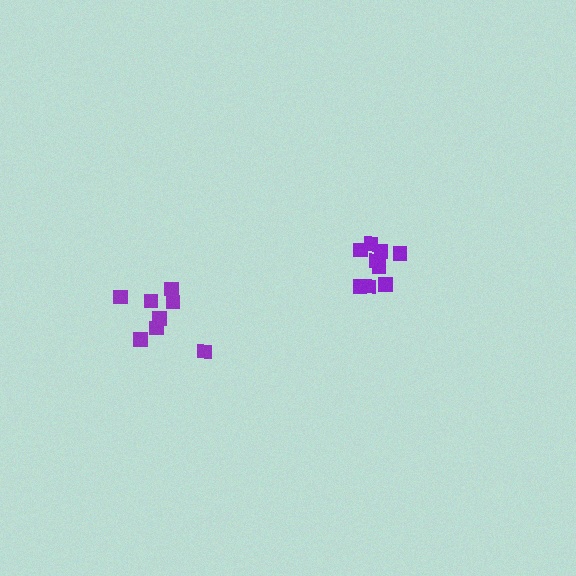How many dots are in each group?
Group 1: 8 dots, Group 2: 9 dots (17 total).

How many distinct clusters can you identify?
There are 2 distinct clusters.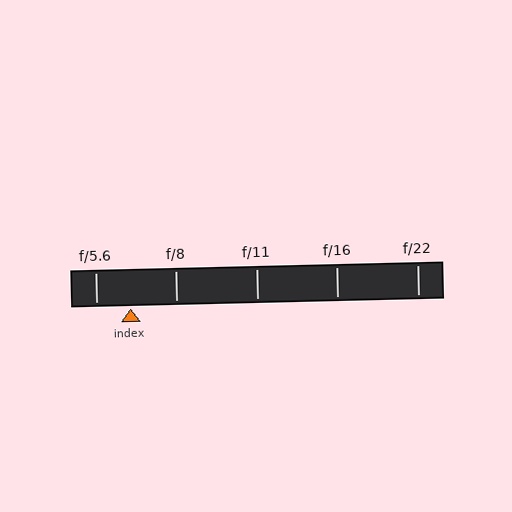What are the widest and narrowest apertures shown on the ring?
The widest aperture shown is f/5.6 and the narrowest is f/22.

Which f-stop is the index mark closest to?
The index mark is closest to f/5.6.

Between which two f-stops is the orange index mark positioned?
The index mark is between f/5.6 and f/8.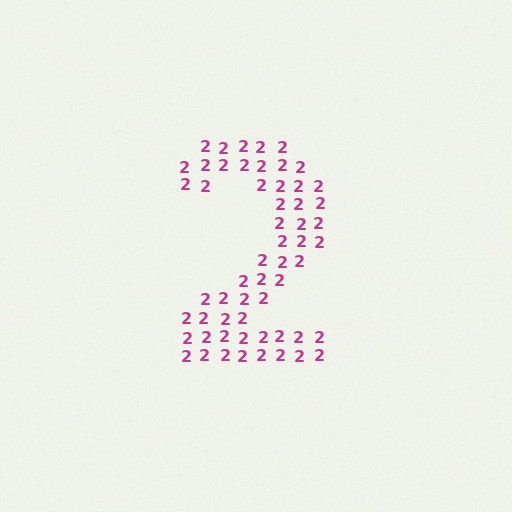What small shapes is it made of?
It is made of small digit 2's.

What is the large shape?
The large shape is the digit 2.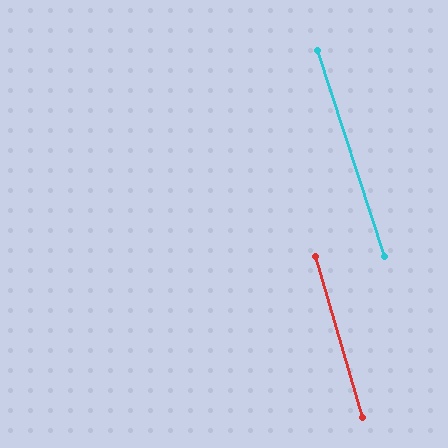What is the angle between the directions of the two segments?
Approximately 2 degrees.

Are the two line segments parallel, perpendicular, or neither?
Parallel — their directions differ by only 1.6°.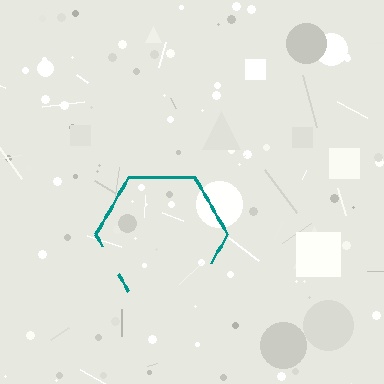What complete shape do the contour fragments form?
The contour fragments form a hexagon.